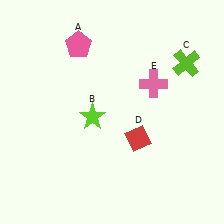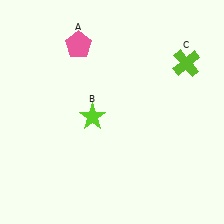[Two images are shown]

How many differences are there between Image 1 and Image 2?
There are 2 differences between the two images.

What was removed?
The red diamond (D), the pink cross (E) were removed in Image 2.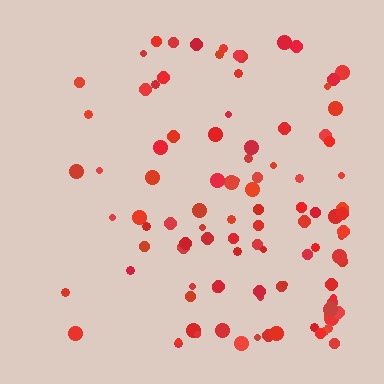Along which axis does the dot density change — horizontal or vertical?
Horizontal.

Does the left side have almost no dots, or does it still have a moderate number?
Still a moderate number, just noticeably fewer than the right.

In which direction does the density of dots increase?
From left to right, with the right side densest.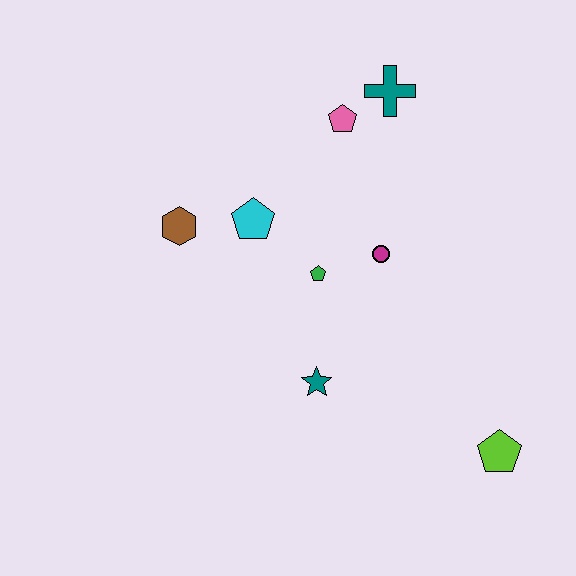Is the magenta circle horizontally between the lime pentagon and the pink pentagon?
Yes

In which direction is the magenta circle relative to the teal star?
The magenta circle is above the teal star.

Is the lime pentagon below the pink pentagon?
Yes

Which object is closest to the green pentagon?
The magenta circle is closest to the green pentagon.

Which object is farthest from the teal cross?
The lime pentagon is farthest from the teal cross.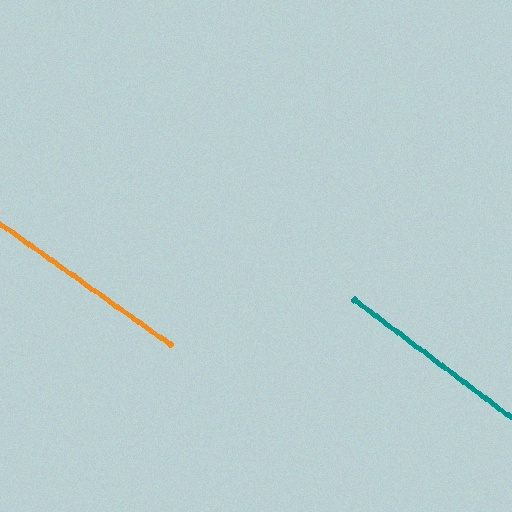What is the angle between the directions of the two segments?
Approximately 2 degrees.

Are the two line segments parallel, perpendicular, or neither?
Parallel — their directions differ by only 1.6°.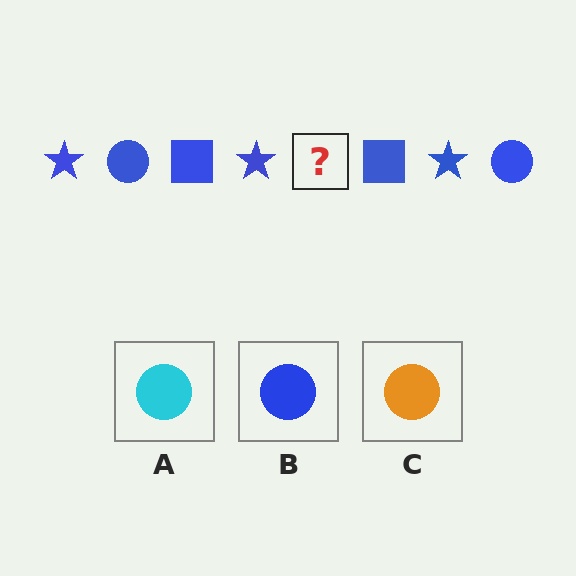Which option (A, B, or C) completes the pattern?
B.